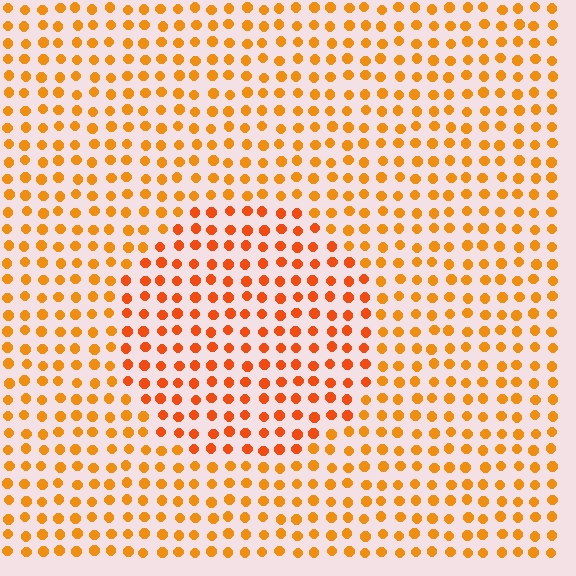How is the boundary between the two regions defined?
The boundary is defined purely by a slight shift in hue (about 19 degrees). Spacing, size, and orientation are identical on both sides.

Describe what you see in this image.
The image is filled with small orange elements in a uniform arrangement. A circle-shaped region is visible where the elements are tinted to a slightly different hue, forming a subtle color boundary.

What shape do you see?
I see a circle.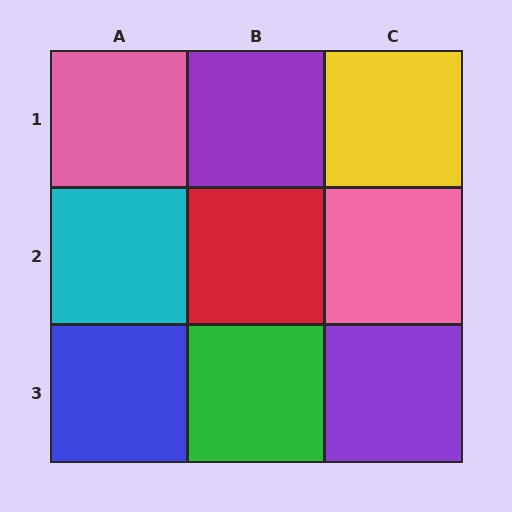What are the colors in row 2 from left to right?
Cyan, red, pink.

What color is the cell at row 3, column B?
Green.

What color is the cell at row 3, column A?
Blue.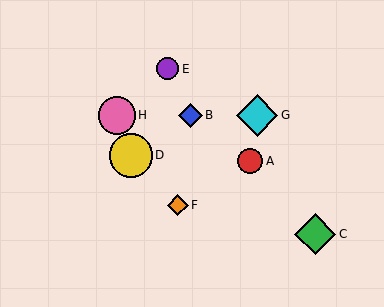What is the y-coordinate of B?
Object B is at y≈115.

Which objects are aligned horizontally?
Objects B, G, H are aligned horizontally.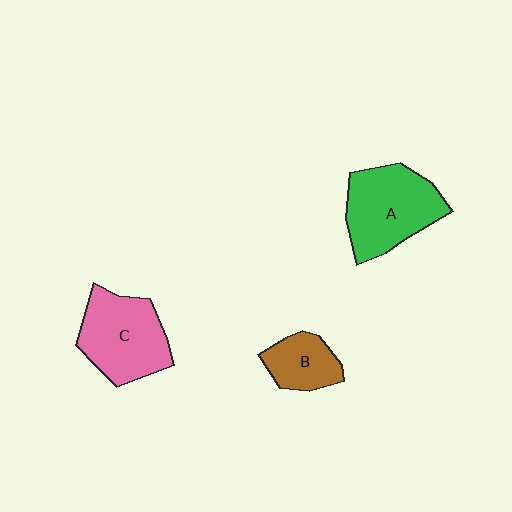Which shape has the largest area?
Shape A (green).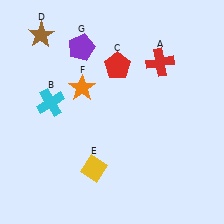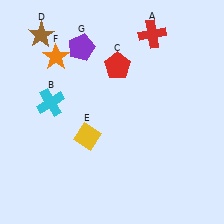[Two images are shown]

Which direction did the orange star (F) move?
The orange star (F) moved up.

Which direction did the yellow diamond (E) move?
The yellow diamond (E) moved up.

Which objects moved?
The objects that moved are: the red cross (A), the yellow diamond (E), the orange star (F).